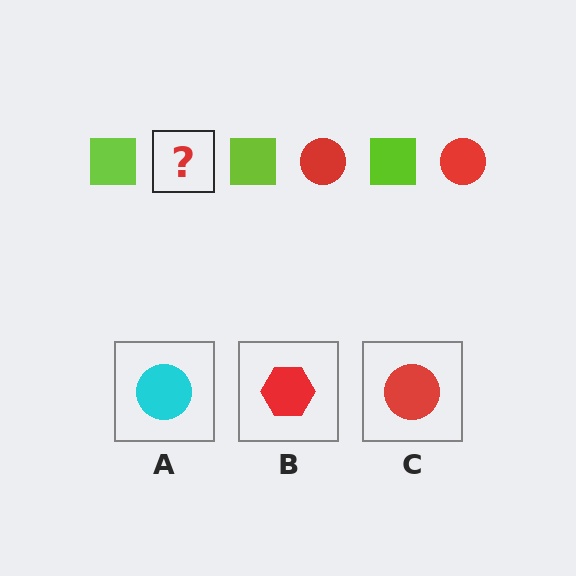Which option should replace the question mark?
Option C.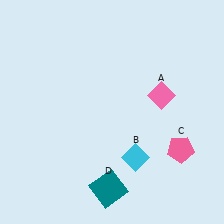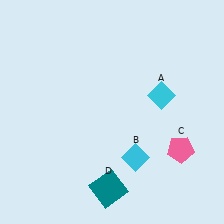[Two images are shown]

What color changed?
The diamond (A) changed from pink in Image 1 to cyan in Image 2.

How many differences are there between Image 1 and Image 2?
There is 1 difference between the two images.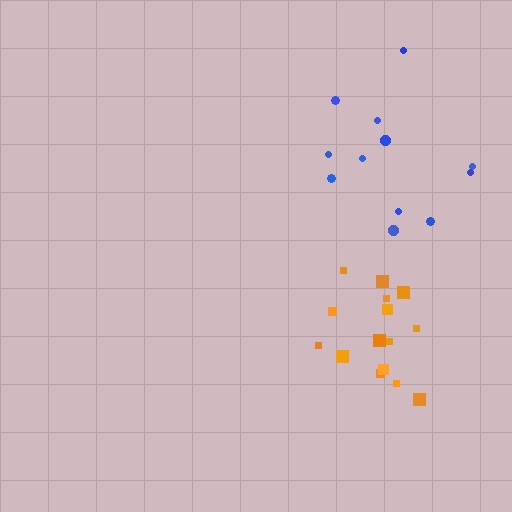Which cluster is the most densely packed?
Orange.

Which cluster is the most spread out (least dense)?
Blue.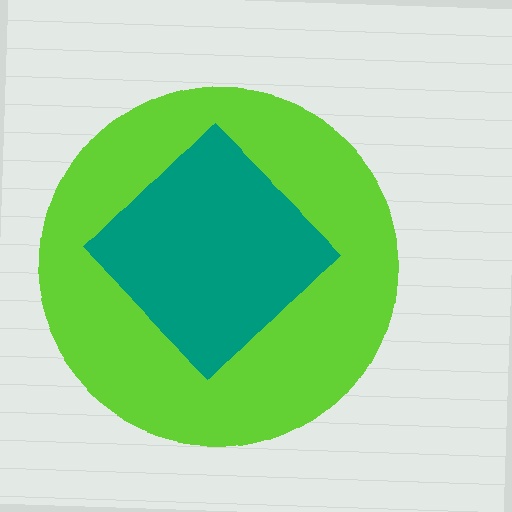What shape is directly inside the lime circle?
The teal diamond.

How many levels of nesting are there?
2.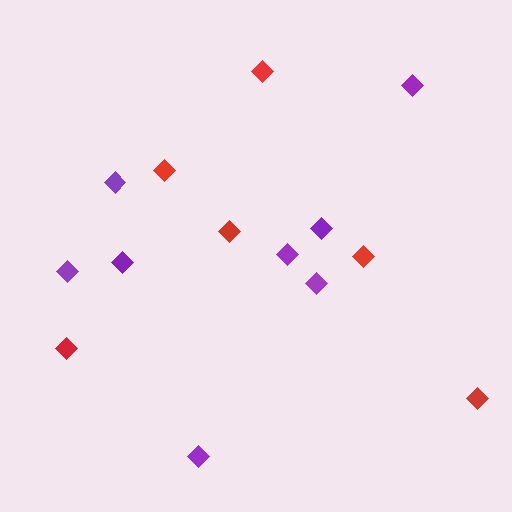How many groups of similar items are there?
There are 2 groups: one group of red diamonds (6) and one group of purple diamonds (8).